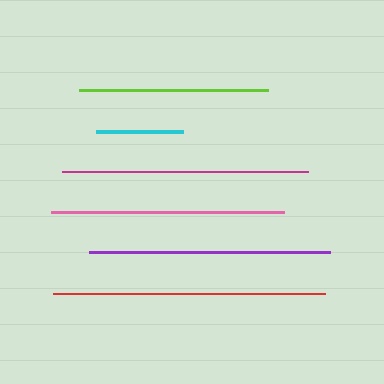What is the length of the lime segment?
The lime segment is approximately 188 pixels long.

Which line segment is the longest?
The red line is the longest at approximately 272 pixels.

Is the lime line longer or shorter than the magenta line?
The magenta line is longer than the lime line.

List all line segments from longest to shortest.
From longest to shortest: red, magenta, purple, pink, lime, cyan.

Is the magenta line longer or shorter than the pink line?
The magenta line is longer than the pink line.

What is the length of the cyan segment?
The cyan segment is approximately 87 pixels long.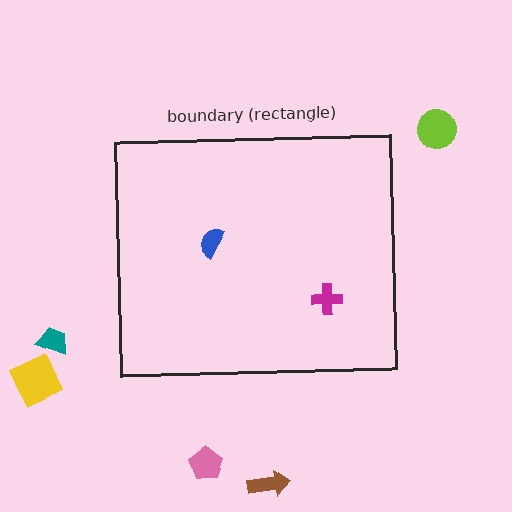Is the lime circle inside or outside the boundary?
Outside.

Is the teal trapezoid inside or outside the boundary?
Outside.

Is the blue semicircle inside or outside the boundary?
Inside.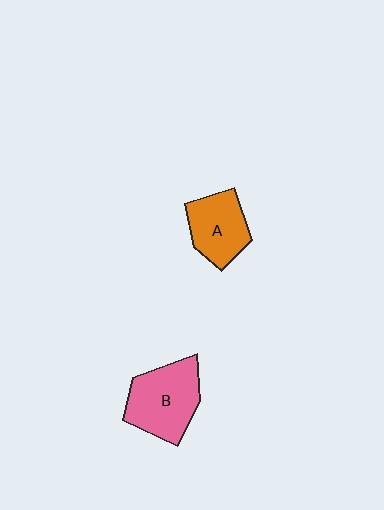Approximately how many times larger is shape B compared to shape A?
Approximately 1.3 times.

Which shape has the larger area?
Shape B (pink).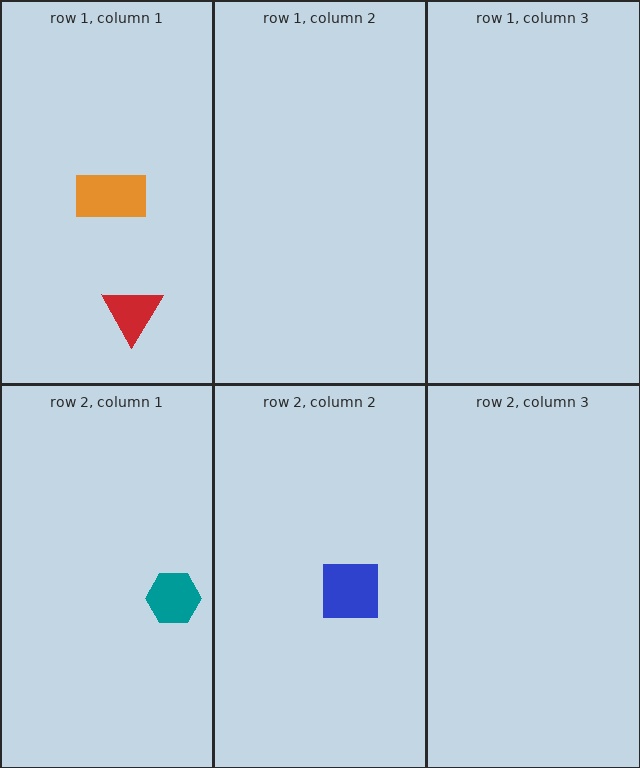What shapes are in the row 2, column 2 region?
The blue square.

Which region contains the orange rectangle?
The row 1, column 1 region.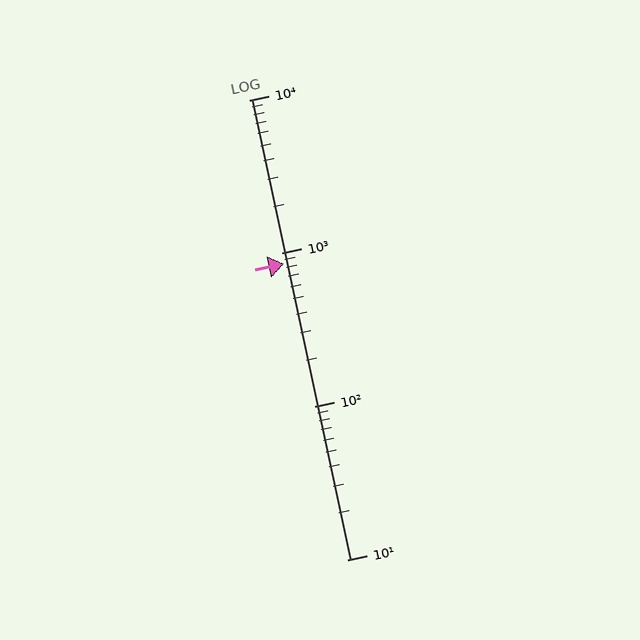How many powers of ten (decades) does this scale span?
The scale spans 3 decades, from 10 to 10000.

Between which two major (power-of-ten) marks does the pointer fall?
The pointer is between 100 and 1000.